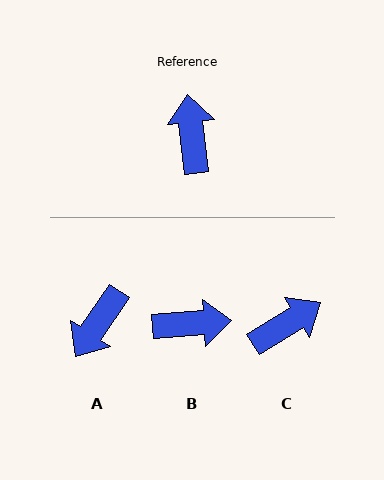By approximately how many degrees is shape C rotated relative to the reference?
Approximately 65 degrees clockwise.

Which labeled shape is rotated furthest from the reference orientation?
A, about 139 degrees away.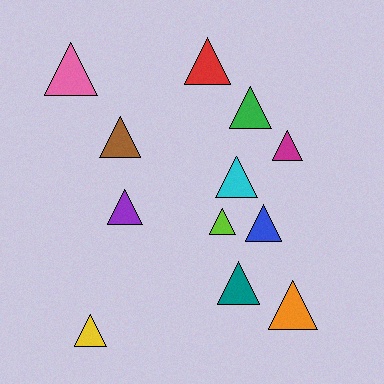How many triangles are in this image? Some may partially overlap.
There are 12 triangles.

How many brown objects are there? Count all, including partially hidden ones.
There is 1 brown object.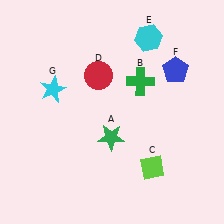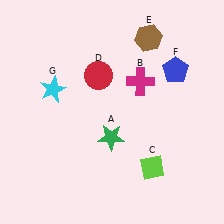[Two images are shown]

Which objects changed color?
B changed from green to magenta. E changed from cyan to brown.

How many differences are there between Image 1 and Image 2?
There are 2 differences between the two images.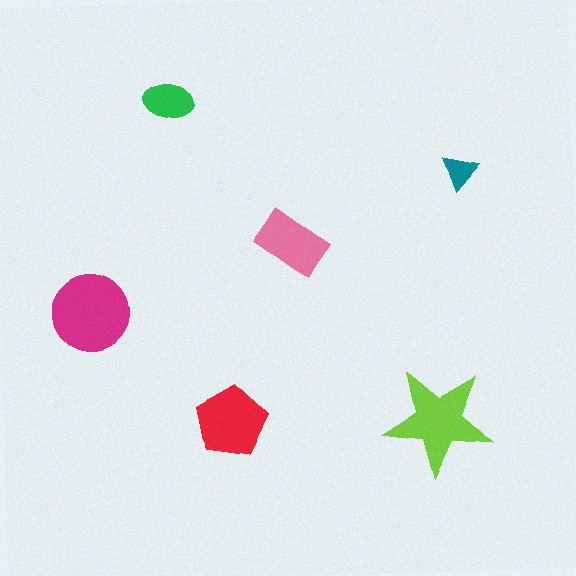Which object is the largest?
The magenta circle.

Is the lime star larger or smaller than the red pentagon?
Larger.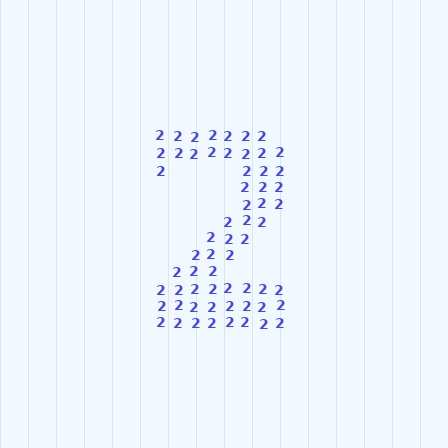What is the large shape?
The large shape is the digit 2.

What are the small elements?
The small elements are digit 2's.